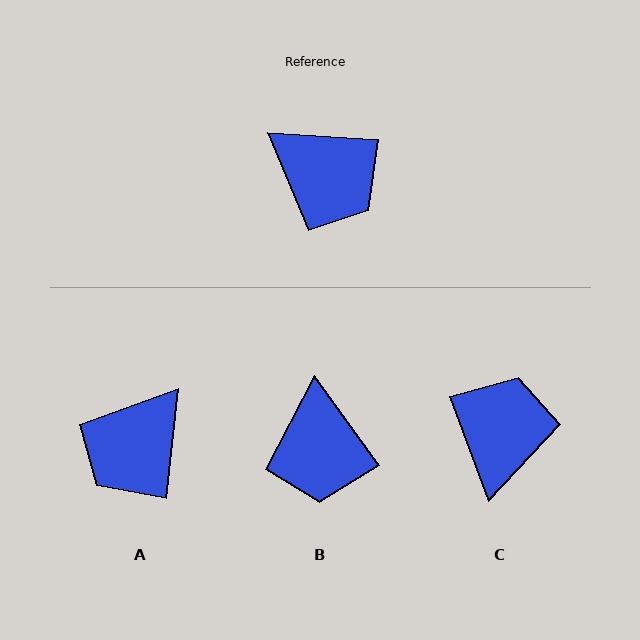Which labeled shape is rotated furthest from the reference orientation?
C, about 114 degrees away.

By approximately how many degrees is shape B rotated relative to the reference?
Approximately 50 degrees clockwise.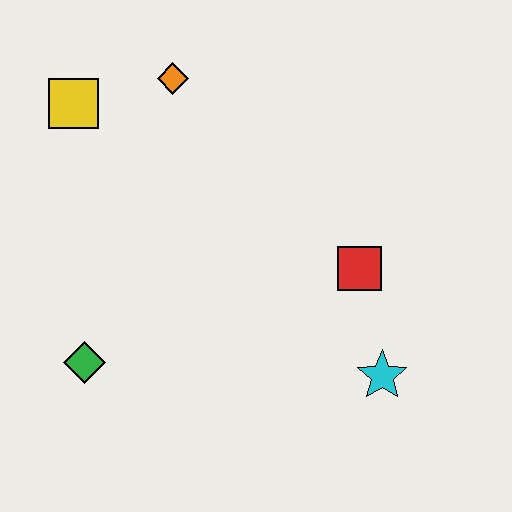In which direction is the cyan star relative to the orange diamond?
The cyan star is below the orange diamond.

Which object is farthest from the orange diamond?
The cyan star is farthest from the orange diamond.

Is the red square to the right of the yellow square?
Yes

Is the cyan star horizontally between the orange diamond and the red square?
No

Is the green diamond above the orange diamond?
No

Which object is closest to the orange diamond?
The yellow square is closest to the orange diamond.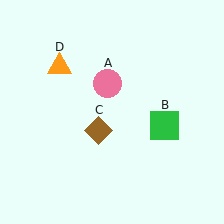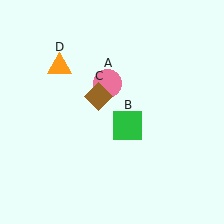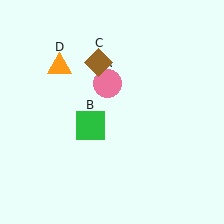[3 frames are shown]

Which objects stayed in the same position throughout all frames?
Pink circle (object A) and orange triangle (object D) remained stationary.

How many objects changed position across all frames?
2 objects changed position: green square (object B), brown diamond (object C).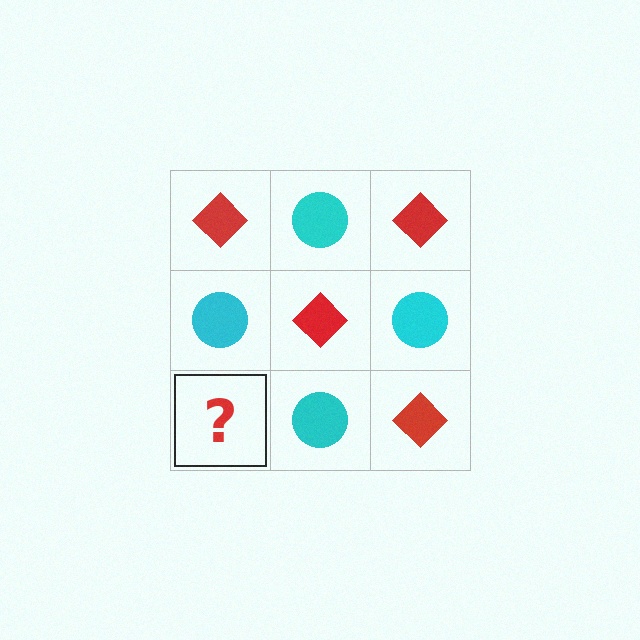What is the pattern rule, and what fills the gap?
The rule is that it alternates red diamond and cyan circle in a checkerboard pattern. The gap should be filled with a red diamond.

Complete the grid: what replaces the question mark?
The question mark should be replaced with a red diamond.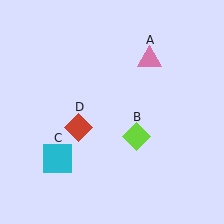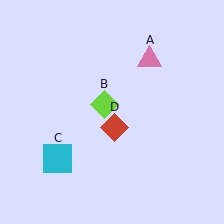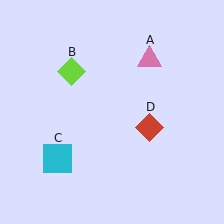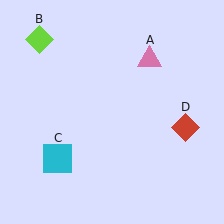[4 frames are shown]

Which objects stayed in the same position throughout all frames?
Pink triangle (object A) and cyan square (object C) remained stationary.